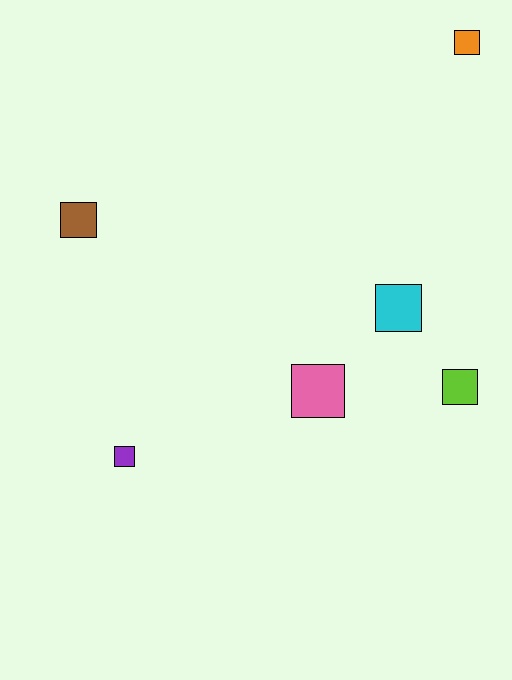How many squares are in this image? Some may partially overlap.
There are 6 squares.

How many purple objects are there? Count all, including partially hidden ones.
There is 1 purple object.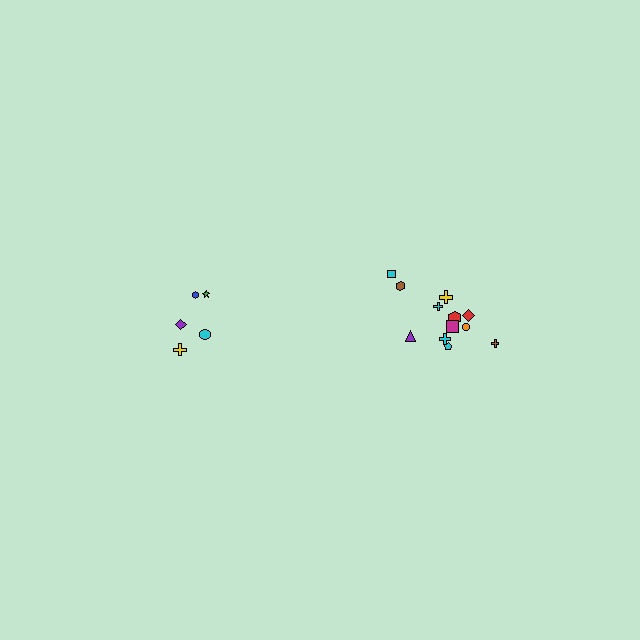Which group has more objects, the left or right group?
The right group.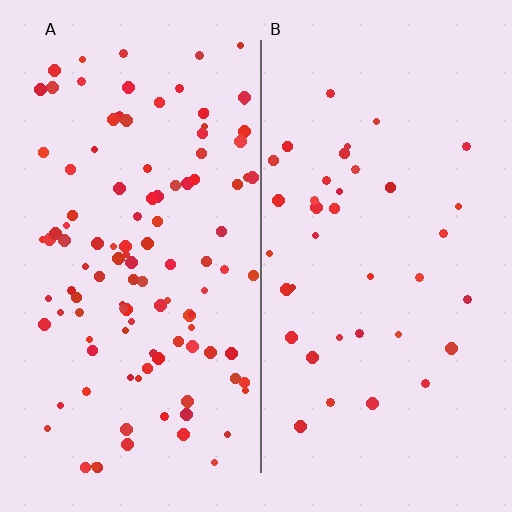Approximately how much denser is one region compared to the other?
Approximately 3.0× — region A over region B.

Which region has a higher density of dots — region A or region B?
A (the left).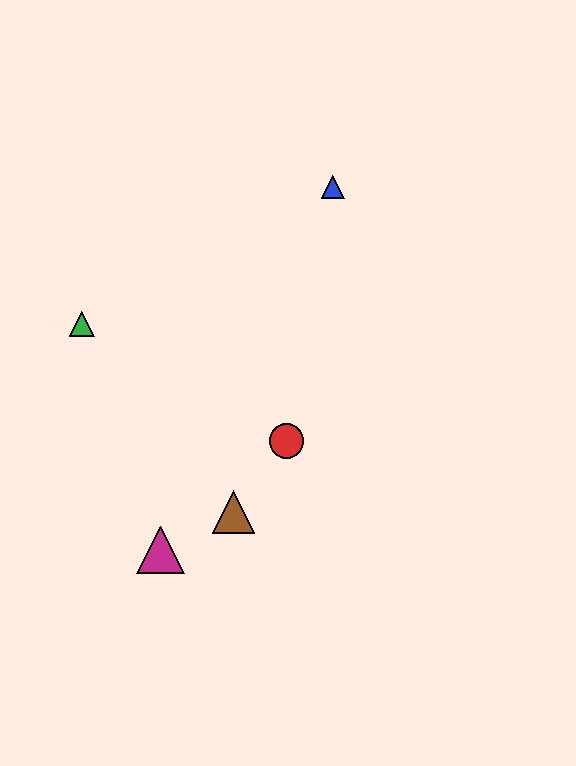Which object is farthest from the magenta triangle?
The blue triangle is farthest from the magenta triangle.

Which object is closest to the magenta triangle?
The brown triangle is closest to the magenta triangle.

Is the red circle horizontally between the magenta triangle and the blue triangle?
Yes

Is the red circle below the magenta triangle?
No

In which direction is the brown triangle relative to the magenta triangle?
The brown triangle is to the right of the magenta triangle.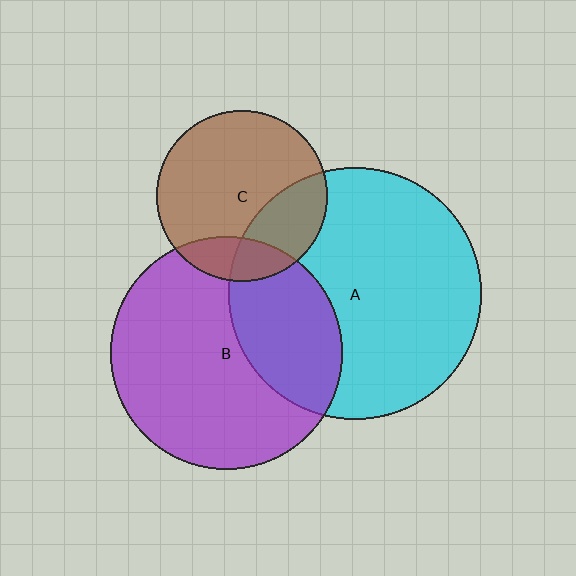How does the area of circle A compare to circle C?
Approximately 2.2 times.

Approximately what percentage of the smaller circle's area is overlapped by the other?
Approximately 25%.